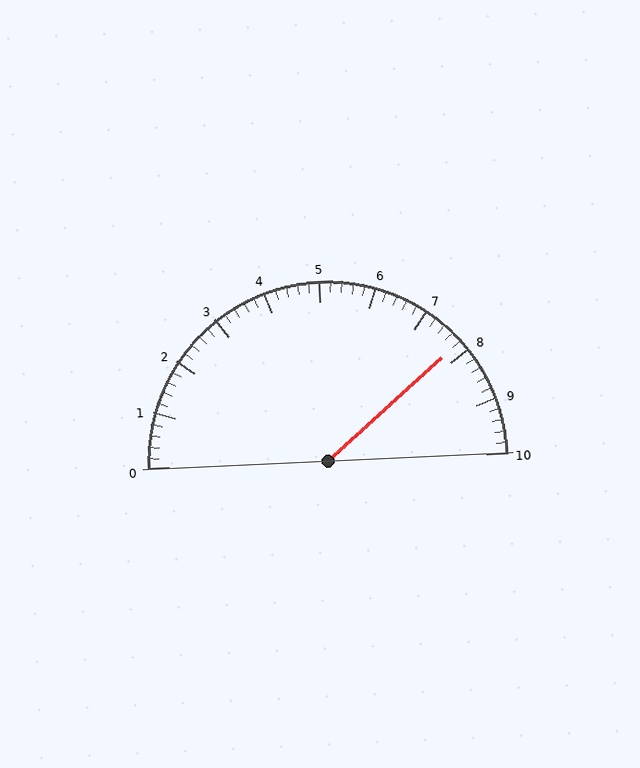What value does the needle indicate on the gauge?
The needle indicates approximately 7.8.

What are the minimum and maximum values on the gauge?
The gauge ranges from 0 to 10.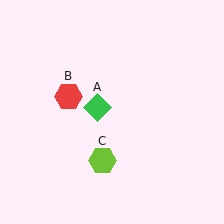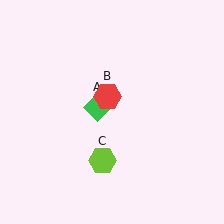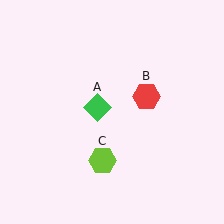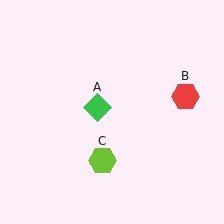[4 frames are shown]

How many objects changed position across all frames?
1 object changed position: red hexagon (object B).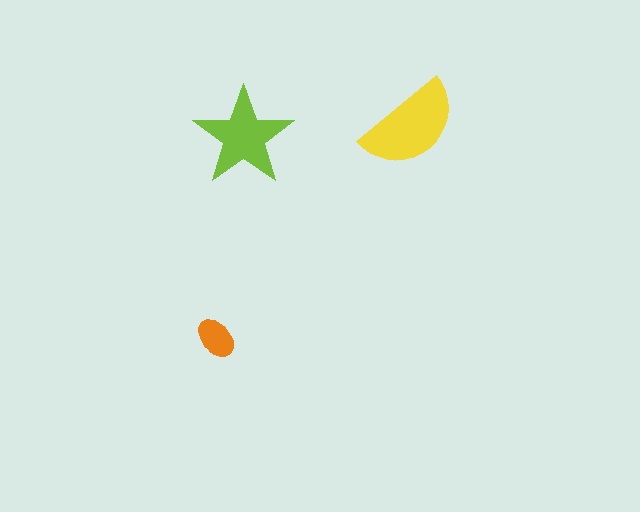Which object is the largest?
The yellow semicircle.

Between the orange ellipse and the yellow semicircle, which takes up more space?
The yellow semicircle.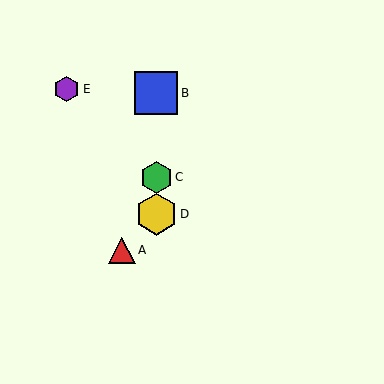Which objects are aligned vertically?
Objects B, C, D are aligned vertically.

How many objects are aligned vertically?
3 objects (B, C, D) are aligned vertically.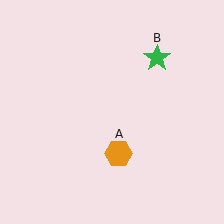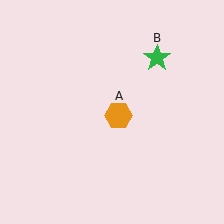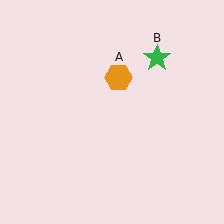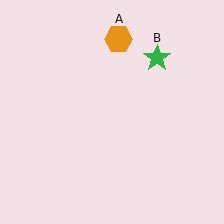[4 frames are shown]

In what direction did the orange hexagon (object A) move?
The orange hexagon (object A) moved up.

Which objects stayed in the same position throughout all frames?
Green star (object B) remained stationary.